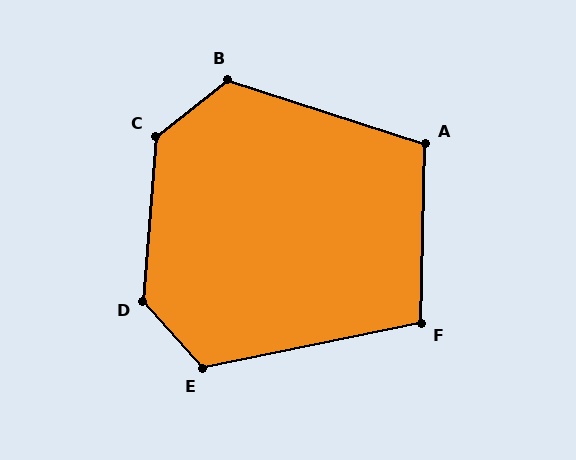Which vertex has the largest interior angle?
D, at approximately 133 degrees.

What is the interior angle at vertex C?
Approximately 133 degrees (obtuse).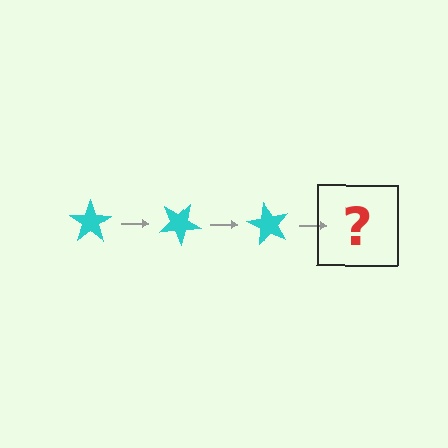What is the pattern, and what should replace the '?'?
The pattern is that the star rotates 30 degrees each step. The '?' should be a cyan star rotated 90 degrees.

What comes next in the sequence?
The next element should be a cyan star rotated 90 degrees.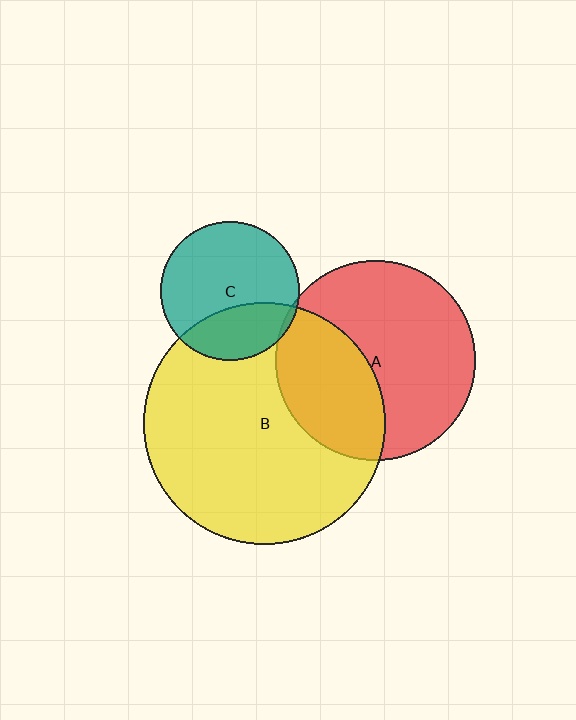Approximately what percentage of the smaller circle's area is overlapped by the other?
Approximately 5%.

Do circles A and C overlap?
Yes.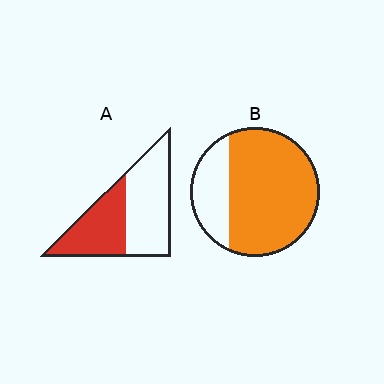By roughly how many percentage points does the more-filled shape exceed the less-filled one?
By roughly 30 percentage points (B over A).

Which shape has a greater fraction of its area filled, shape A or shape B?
Shape B.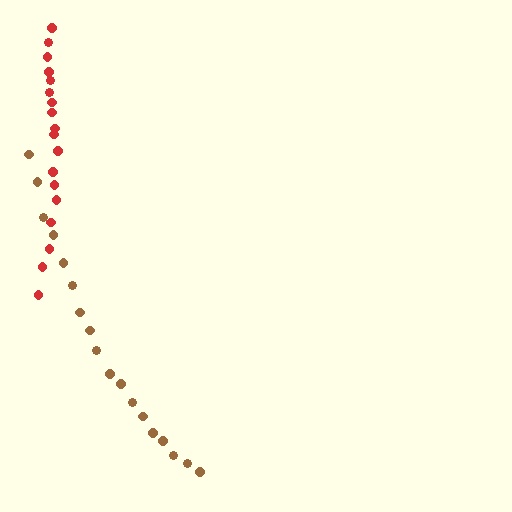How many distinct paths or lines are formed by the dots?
There are 2 distinct paths.